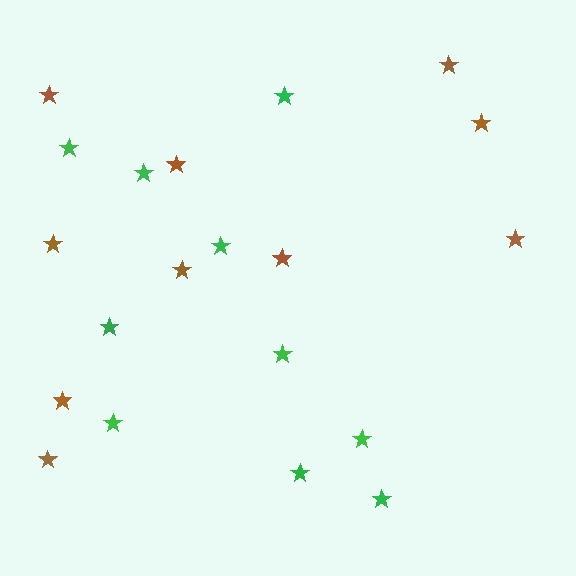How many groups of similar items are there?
There are 2 groups: one group of green stars (10) and one group of brown stars (10).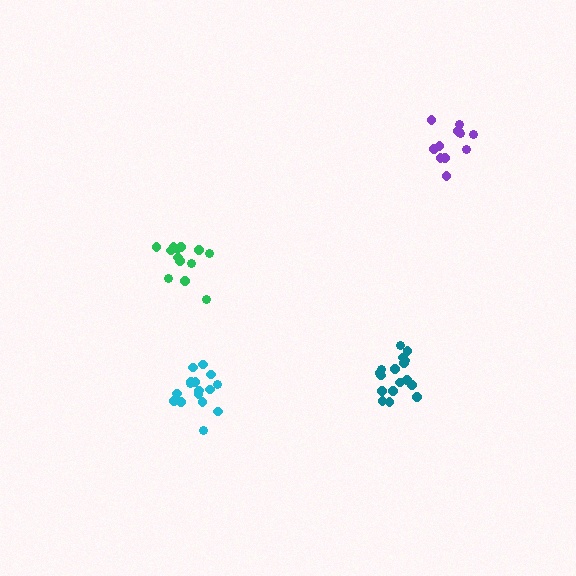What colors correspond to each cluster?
The clusters are colored: purple, cyan, teal, green.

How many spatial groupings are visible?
There are 4 spatial groupings.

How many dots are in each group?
Group 1: 11 dots, Group 2: 16 dots, Group 3: 17 dots, Group 4: 13 dots (57 total).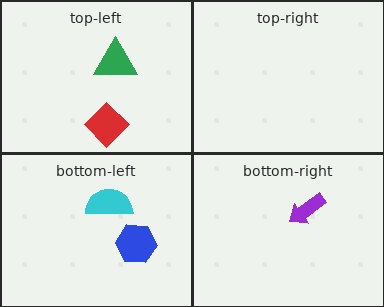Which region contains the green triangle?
The top-left region.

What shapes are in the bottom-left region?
The cyan semicircle, the blue hexagon.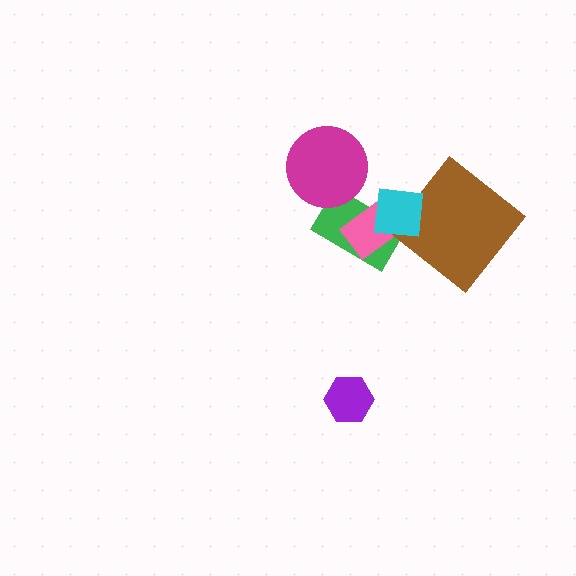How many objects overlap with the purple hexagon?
0 objects overlap with the purple hexagon.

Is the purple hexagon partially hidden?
No, no other shape covers it.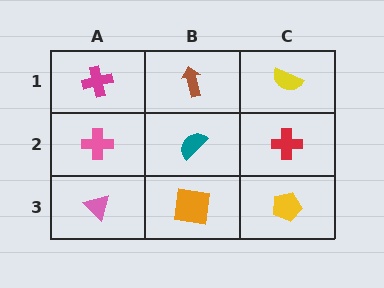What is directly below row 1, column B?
A teal semicircle.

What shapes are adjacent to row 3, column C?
A red cross (row 2, column C), an orange square (row 3, column B).